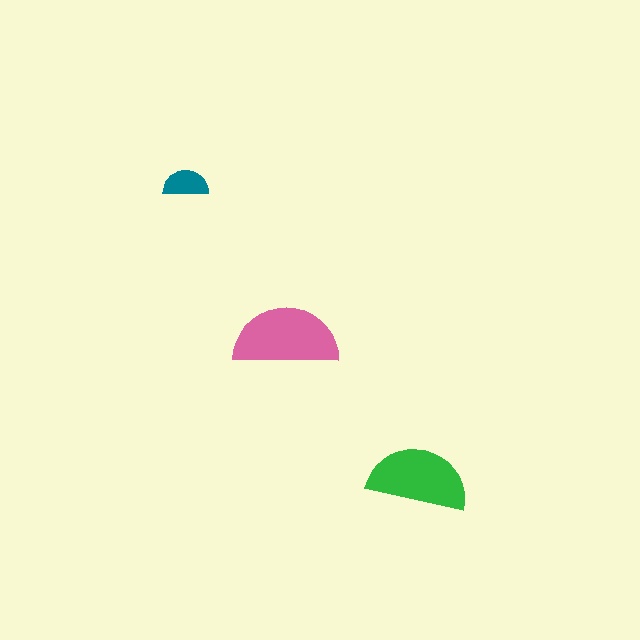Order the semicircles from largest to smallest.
the pink one, the green one, the teal one.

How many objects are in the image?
There are 3 objects in the image.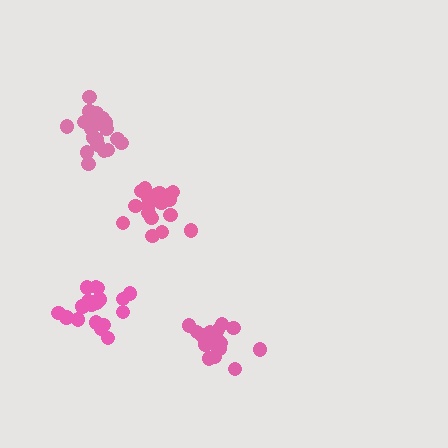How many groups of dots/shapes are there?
There are 4 groups.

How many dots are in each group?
Group 1: 19 dots, Group 2: 20 dots, Group 3: 20 dots, Group 4: 20 dots (79 total).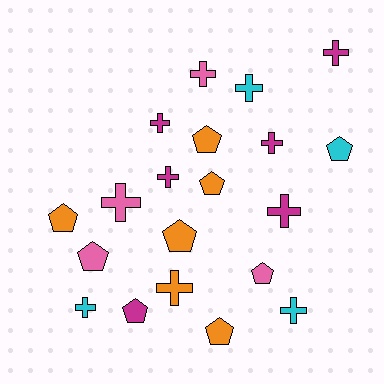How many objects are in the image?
There are 20 objects.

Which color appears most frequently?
Magenta, with 6 objects.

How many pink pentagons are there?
There are 2 pink pentagons.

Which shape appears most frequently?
Cross, with 11 objects.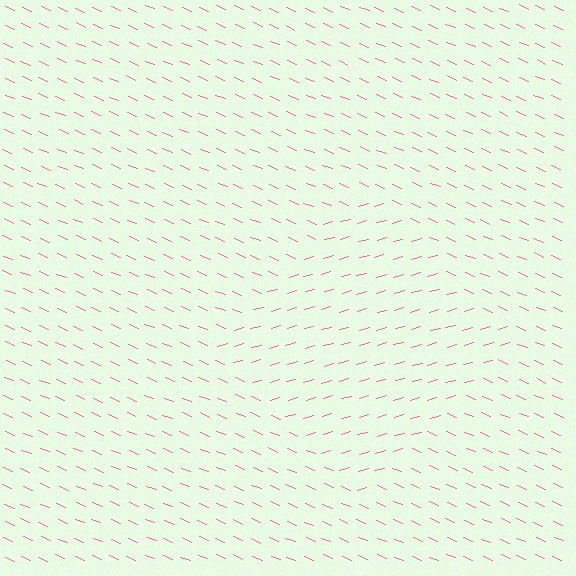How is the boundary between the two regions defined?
The boundary is defined purely by a change in line orientation (approximately 39 degrees difference). All lines are the same color and thickness.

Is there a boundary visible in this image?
Yes, there is a texture boundary formed by a change in line orientation.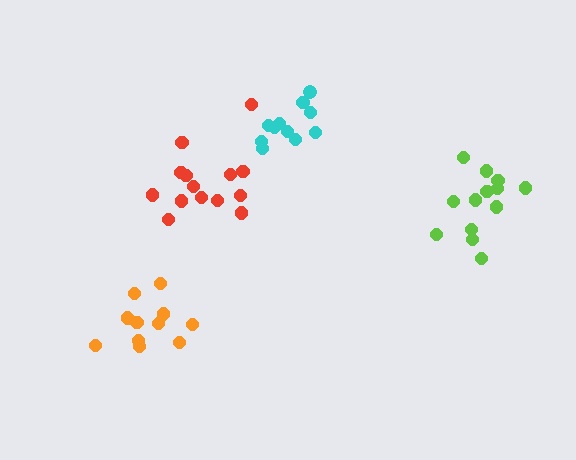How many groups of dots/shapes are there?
There are 4 groups.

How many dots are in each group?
Group 1: 14 dots, Group 2: 13 dots, Group 3: 11 dots, Group 4: 11 dots (49 total).